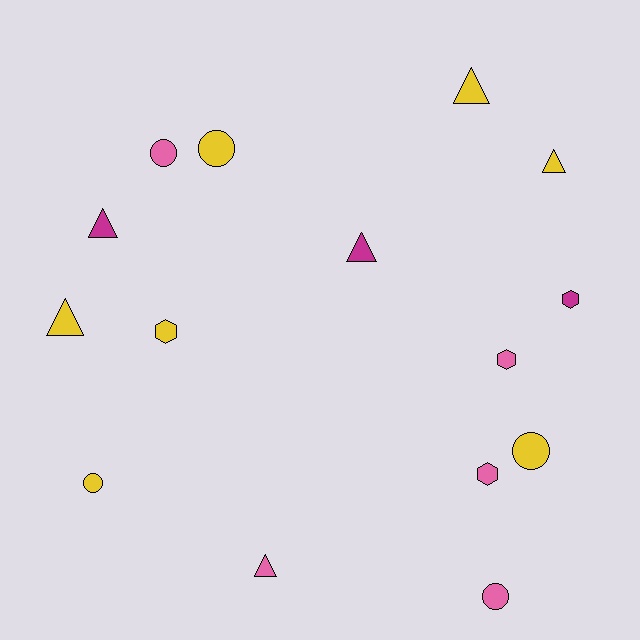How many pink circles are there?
There are 2 pink circles.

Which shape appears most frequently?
Triangle, with 6 objects.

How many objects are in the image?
There are 15 objects.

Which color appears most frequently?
Yellow, with 7 objects.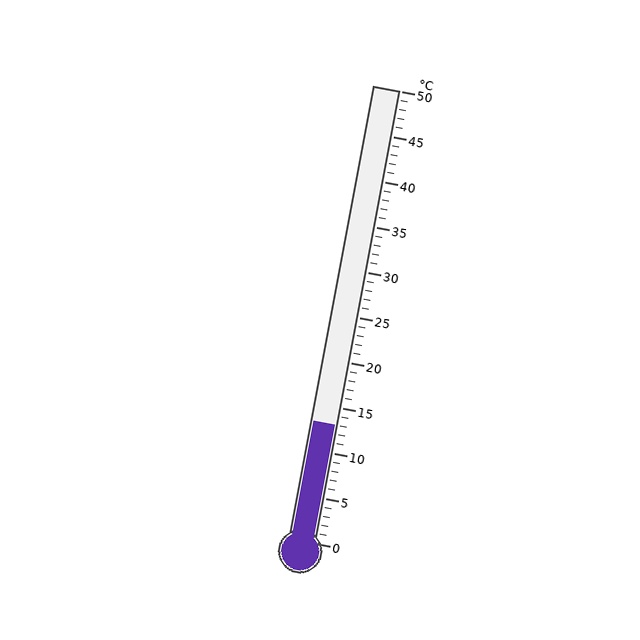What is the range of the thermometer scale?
The thermometer scale ranges from 0°C to 50°C.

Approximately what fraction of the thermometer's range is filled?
The thermometer is filled to approximately 25% of its range.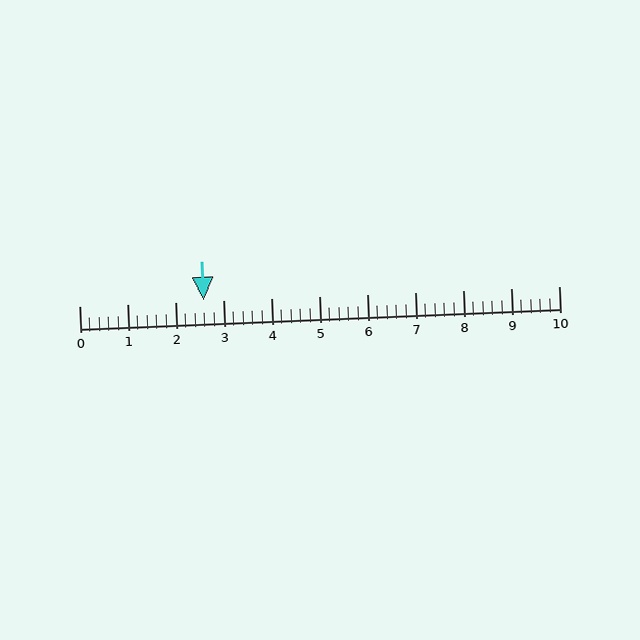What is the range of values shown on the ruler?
The ruler shows values from 0 to 10.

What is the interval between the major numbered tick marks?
The major tick marks are spaced 1 units apart.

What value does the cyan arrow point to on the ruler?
The cyan arrow points to approximately 2.6.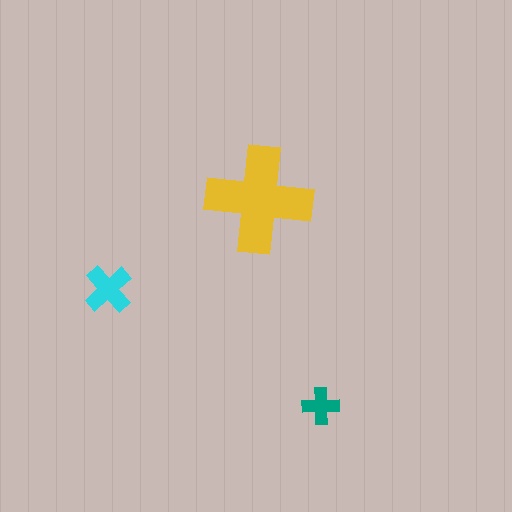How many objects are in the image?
There are 3 objects in the image.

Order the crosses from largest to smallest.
the yellow one, the cyan one, the teal one.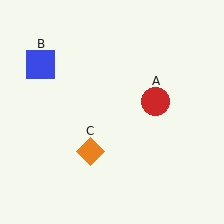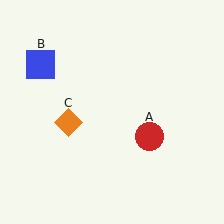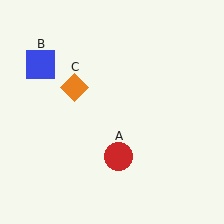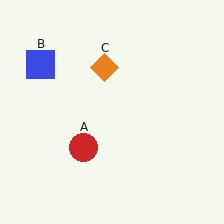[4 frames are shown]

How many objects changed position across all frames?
2 objects changed position: red circle (object A), orange diamond (object C).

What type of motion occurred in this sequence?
The red circle (object A), orange diamond (object C) rotated clockwise around the center of the scene.